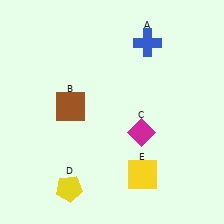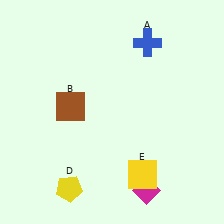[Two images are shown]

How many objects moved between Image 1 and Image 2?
1 object moved between the two images.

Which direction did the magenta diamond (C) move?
The magenta diamond (C) moved down.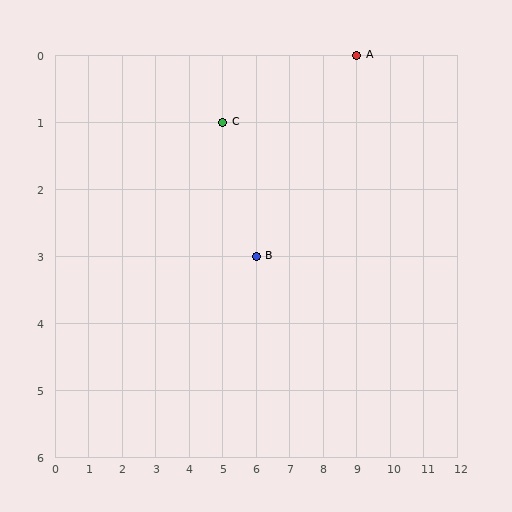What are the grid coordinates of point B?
Point B is at grid coordinates (6, 3).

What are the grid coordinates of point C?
Point C is at grid coordinates (5, 1).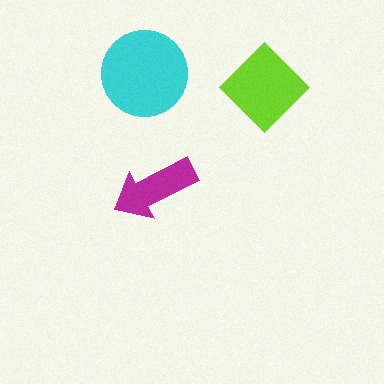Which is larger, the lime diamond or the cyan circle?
The cyan circle.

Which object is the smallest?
The magenta arrow.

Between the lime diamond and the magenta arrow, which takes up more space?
The lime diamond.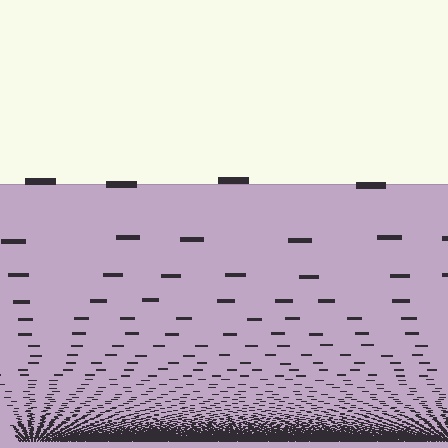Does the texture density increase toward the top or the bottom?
Density increases toward the bottom.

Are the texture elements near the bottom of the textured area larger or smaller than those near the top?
Smaller. The gradient is inverted — elements near the bottom are smaller and denser.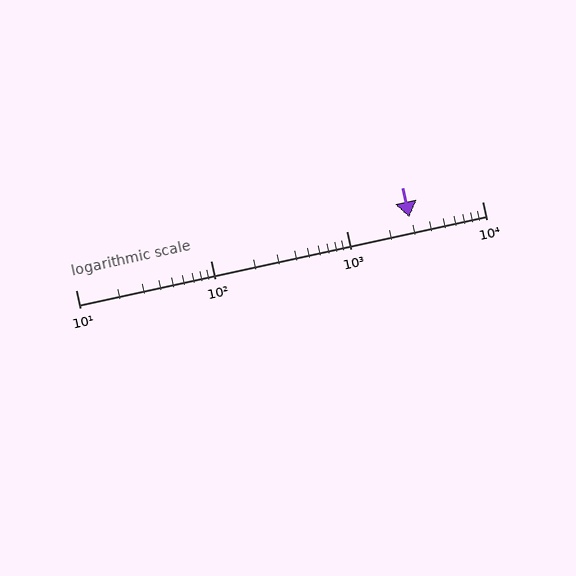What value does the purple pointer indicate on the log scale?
The pointer indicates approximately 2900.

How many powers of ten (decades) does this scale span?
The scale spans 3 decades, from 10 to 10000.